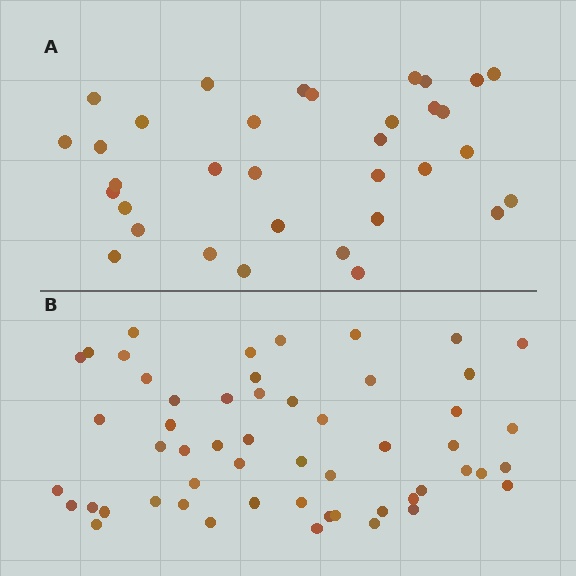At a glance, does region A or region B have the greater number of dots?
Region B (the bottom region) has more dots.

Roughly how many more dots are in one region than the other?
Region B has approximately 20 more dots than region A.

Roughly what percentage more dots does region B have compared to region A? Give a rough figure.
About 60% more.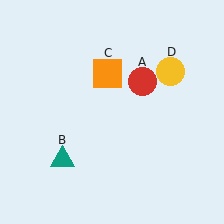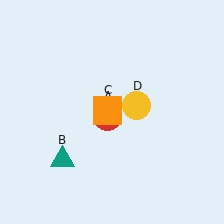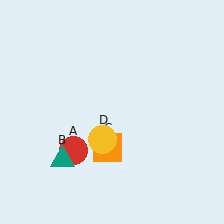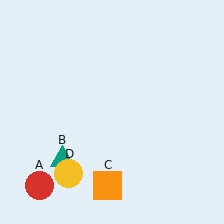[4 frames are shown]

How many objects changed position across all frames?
3 objects changed position: red circle (object A), orange square (object C), yellow circle (object D).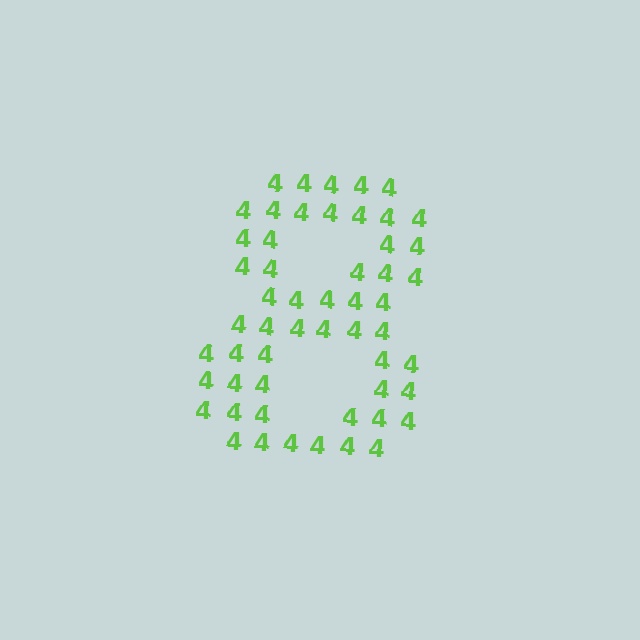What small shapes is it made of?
It is made of small digit 4's.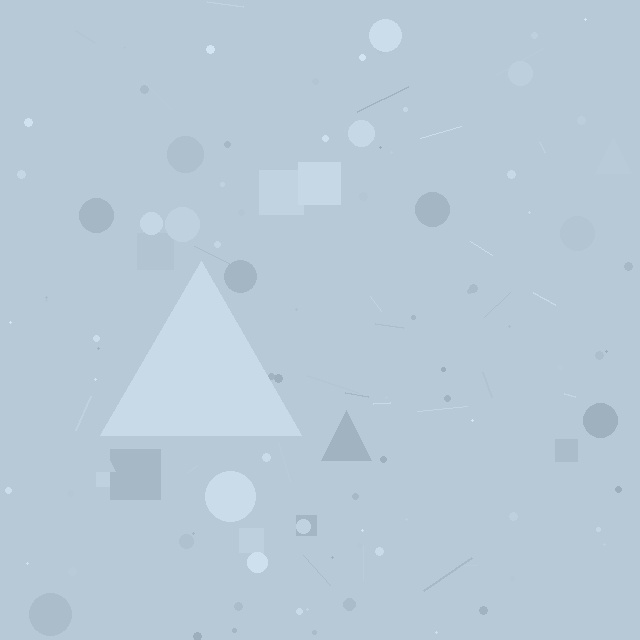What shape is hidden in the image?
A triangle is hidden in the image.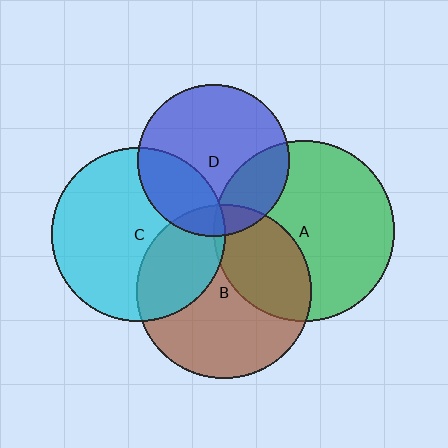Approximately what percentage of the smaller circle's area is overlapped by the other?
Approximately 30%.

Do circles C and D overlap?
Yes.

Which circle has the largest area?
Circle A (green).